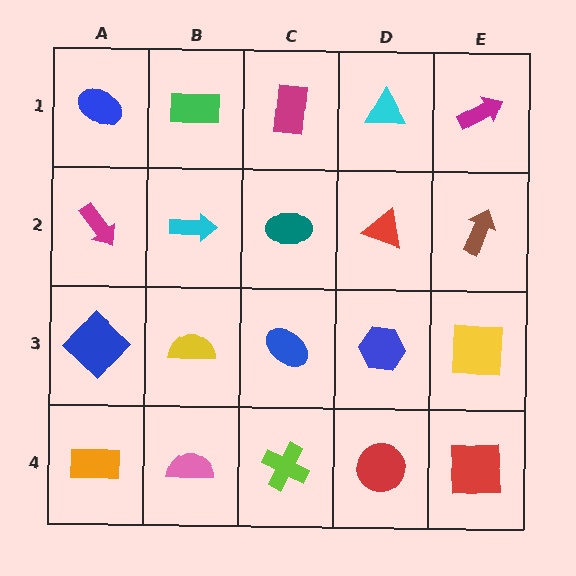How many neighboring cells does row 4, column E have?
2.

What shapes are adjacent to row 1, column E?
A brown arrow (row 2, column E), a cyan triangle (row 1, column D).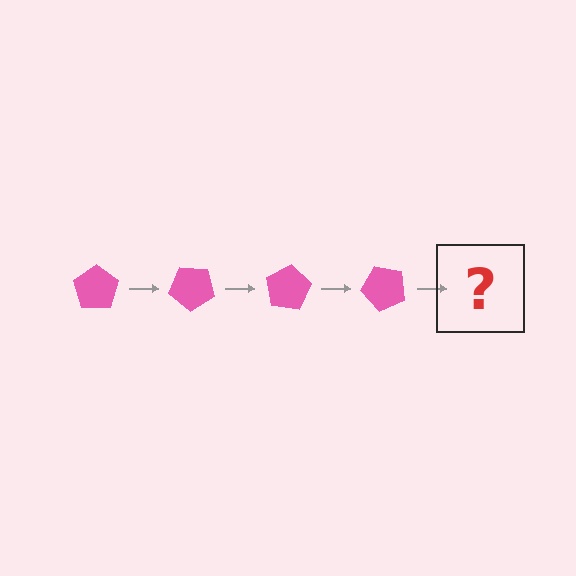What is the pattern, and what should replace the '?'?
The pattern is that the pentagon rotates 40 degrees each step. The '?' should be a pink pentagon rotated 160 degrees.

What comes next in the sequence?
The next element should be a pink pentagon rotated 160 degrees.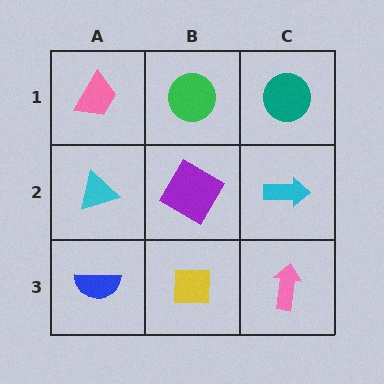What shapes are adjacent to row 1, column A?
A cyan triangle (row 2, column A), a green circle (row 1, column B).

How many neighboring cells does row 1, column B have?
3.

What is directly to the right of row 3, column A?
A yellow square.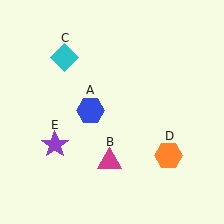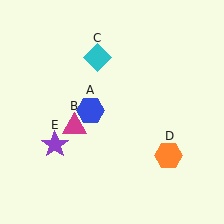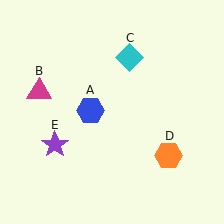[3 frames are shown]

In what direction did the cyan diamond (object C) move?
The cyan diamond (object C) moved right.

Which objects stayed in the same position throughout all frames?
Blue hexagon (object A) and orange hexagon (object D) and purple star (object E) remained stationary.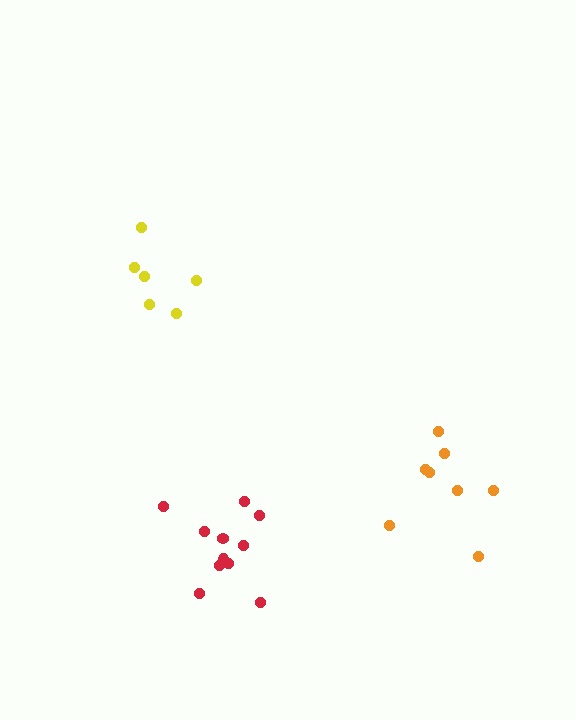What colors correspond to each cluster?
The clusters are colored: red, yellow, orange.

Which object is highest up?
The yellow cluster is topmost.